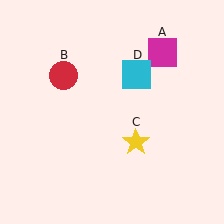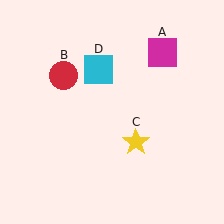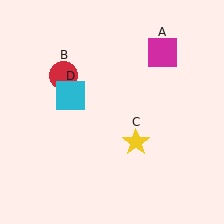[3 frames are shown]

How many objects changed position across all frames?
1 object changed position: cyan square (object D).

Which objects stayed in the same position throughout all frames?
Magenta square (object A) and red circle (object B) and yellow star (object C) remained stationary.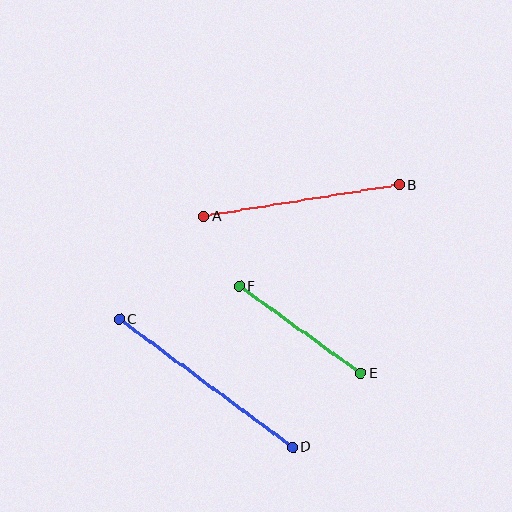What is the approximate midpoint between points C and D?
The midpoint is at approximately (206, 383) pixels.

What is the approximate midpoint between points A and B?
The midpoint is at approximately (301, 201) pixels.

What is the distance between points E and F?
The distance is approximately 149 pixels.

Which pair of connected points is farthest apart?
Points C and D are farthest apart.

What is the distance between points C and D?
The distance is approximately 215 pixels.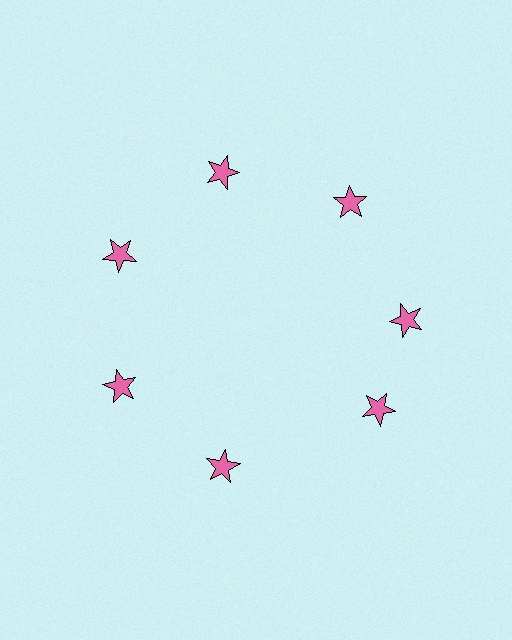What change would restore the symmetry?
The symmetry would be restored by rotating it back into even spacing with its neighbors so that all 7 stars sit at equal angles and equal distance from the center.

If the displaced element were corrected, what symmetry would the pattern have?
It would have 7-fold rotational symmetry — the pattern would map onto itself every 51 degrees.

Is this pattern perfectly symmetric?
No. The 7 pink stars are arranged in a ring, but one element near the 5 o'clock position is rotated out of alignment along the ring, breaking the 7-fold rotational symmetry.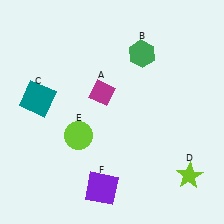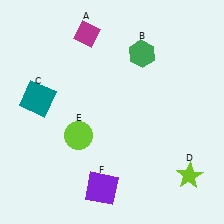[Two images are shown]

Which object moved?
The magenta diamond (A) moved up.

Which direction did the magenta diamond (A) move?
The magenta diamond (A) moved up.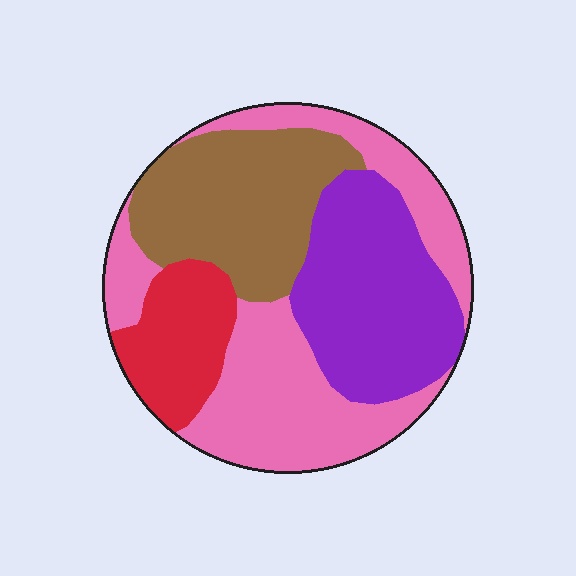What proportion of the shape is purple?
Purple takes up about one quarter (1/4) of the shape.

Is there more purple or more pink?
Pink.